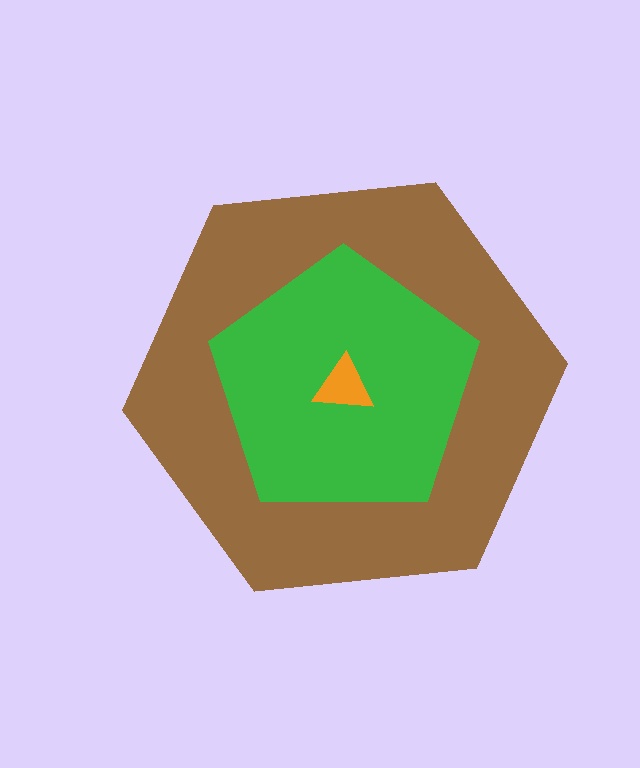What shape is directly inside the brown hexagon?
The green pentagon.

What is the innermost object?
The orange triangle.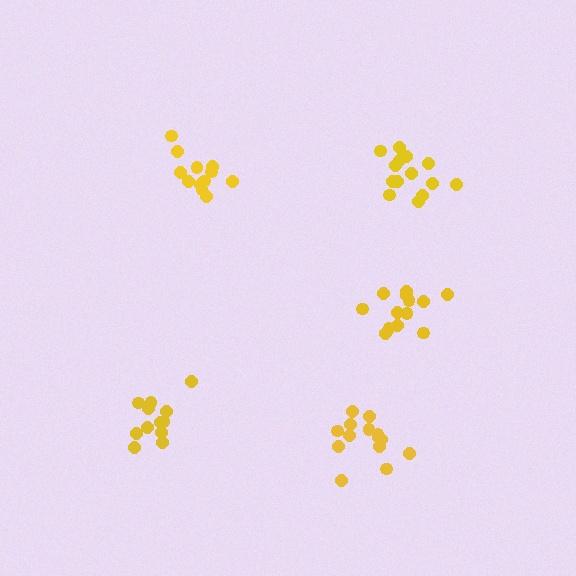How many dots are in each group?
Group 1: 12 dots, Group 2: 14 dots, Group 3: 13 dots, Group 4: 12 dots, Group 5: 15 dots (66 total).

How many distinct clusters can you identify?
There are 5 distinct clusters.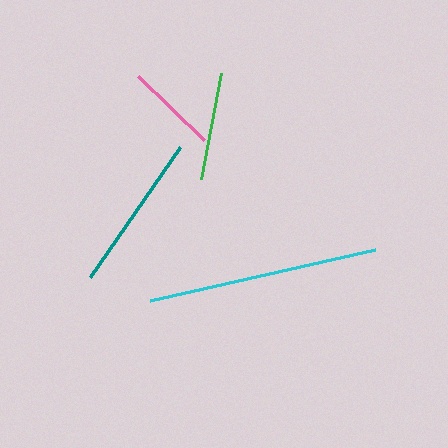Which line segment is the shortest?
The pink line is the shortest at approximately 91 pixels.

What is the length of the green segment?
The green segment is approximately 108 pixels long.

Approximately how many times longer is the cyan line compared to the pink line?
The cyan line is approximately 2.5 times the length of the pink line.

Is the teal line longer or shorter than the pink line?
The teal line is longer than the pink line.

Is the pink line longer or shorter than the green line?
The green line is longer than the pink line.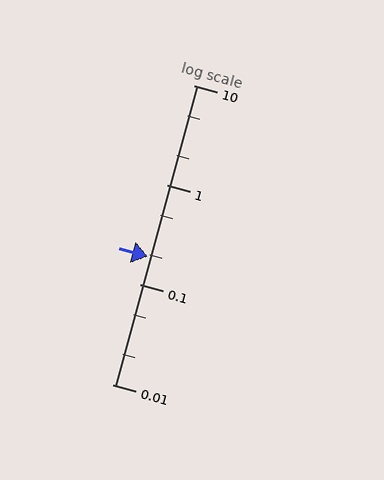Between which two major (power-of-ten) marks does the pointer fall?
The pointer is between 0.1 and 1.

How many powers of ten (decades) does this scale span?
The scale spans 3 decades, from 0.01 to 10.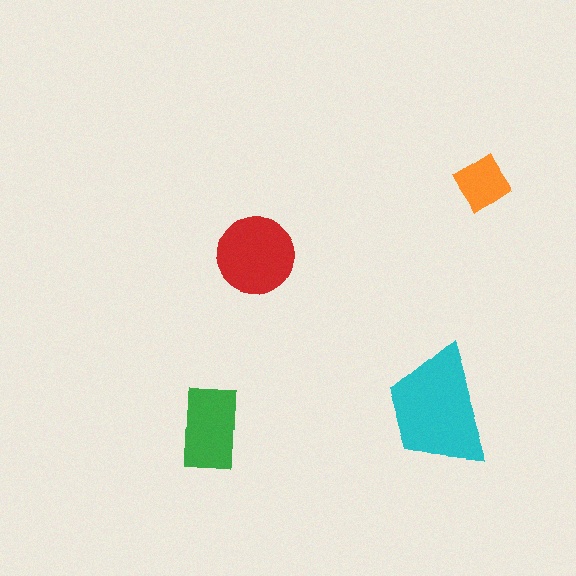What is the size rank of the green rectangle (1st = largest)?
3rd.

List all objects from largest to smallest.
The cyan trapezoid, the red circle, the green rectangle, the orange diamond.